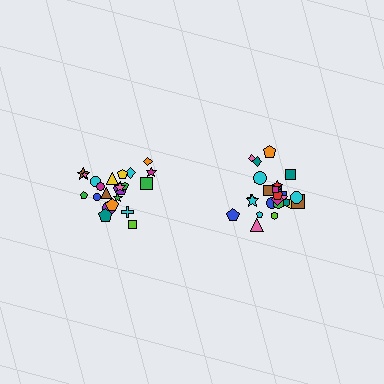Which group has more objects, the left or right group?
The right group.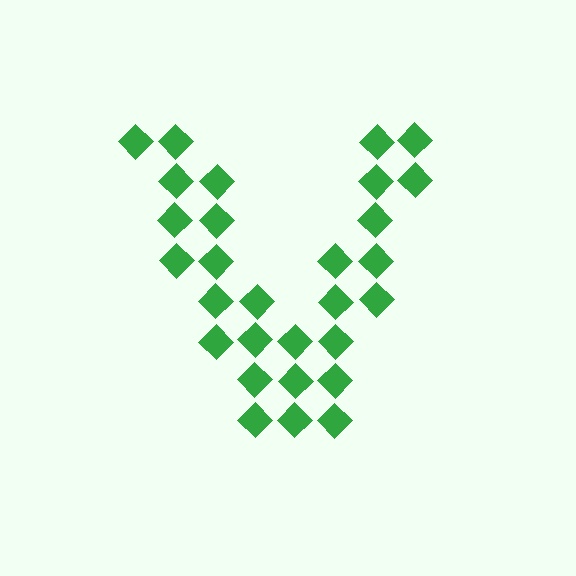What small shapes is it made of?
It is made of small diamonds.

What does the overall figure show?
The overall figure shows the letter V.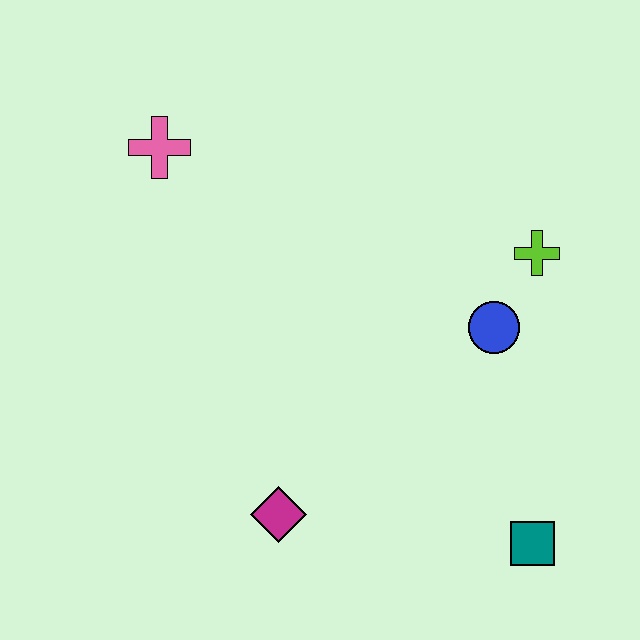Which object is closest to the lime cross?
The blue circle is closest to the lime cross.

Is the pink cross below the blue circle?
No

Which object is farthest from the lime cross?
The pink cross is farthest from the lime cross.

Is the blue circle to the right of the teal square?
No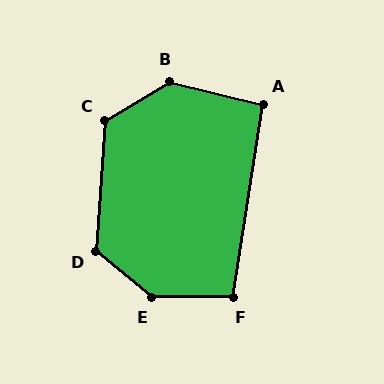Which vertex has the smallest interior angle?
A, at approximately 95 degrees.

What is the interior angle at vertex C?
Approximately 125 degrees (obtuse).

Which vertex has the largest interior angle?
E, at approximately 140 degrees.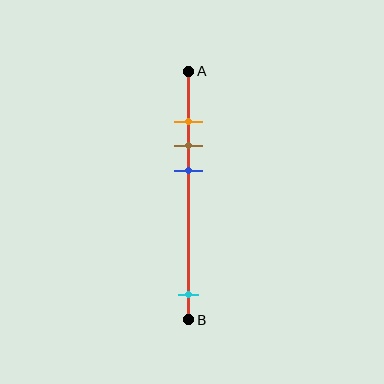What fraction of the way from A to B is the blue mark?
The blue mark is approximately 40% (0.4) of the way from A to B.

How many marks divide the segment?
There are 4 marks dividing the segment.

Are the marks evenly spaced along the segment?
No, the marks are not evenly spaced.